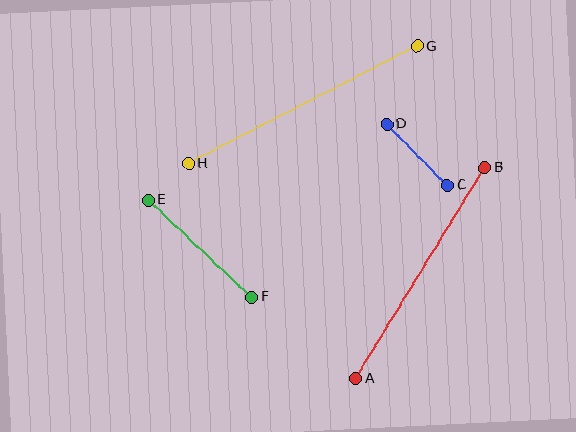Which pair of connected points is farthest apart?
Points G and H are farthest apart.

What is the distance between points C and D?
The distance is approximately 86 pixels.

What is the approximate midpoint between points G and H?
The midpoint is at approximately (303, 105) pixels.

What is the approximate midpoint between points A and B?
The midpoint is at approximately (420, 273) pixels.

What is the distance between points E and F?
The distance is approximately 142 pixels.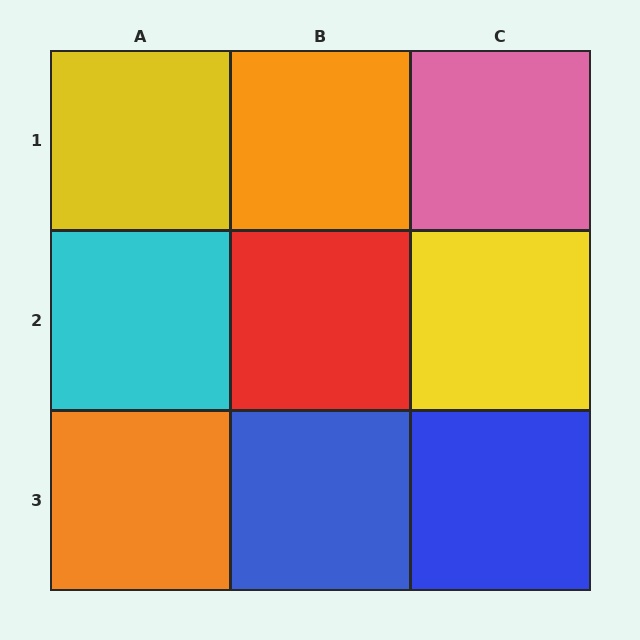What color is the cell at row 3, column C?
Blue.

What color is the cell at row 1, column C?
Pink.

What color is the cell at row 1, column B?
Orange.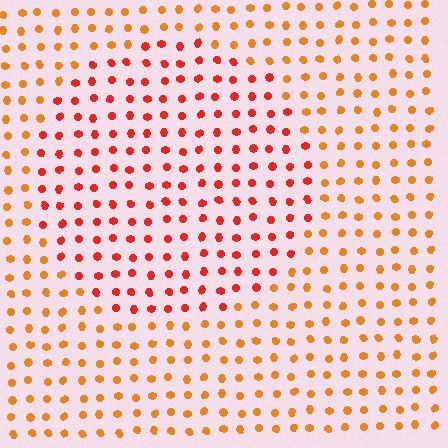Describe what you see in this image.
The image is filled with small orange elements in a uniform arrangement. A circle-shaped region is visible where the elements are tinted to a slightly different hue, forming a subtle color boundary.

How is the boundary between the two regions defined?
The boundary is defined purely by a slight shift in hue (about 30 degrees). Spacing, size, and orientation are identical on both sides.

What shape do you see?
I see a circle.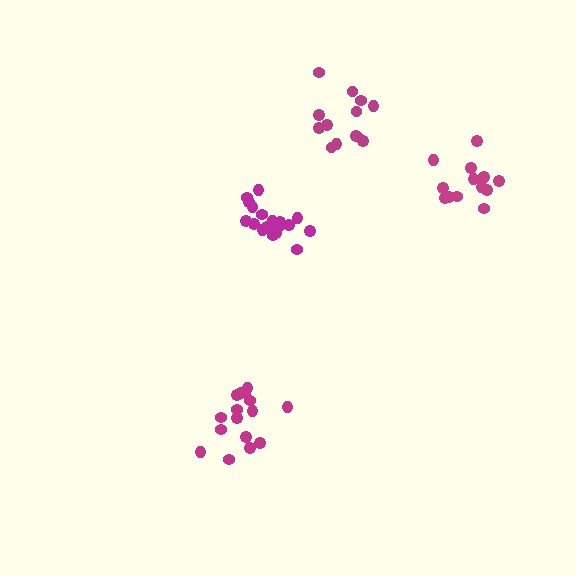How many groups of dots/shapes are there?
There are 4 groups.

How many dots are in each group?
Group 1: 19 dots, Group 2: 13 dots, Group 3: 16 dots, Group 4: 14 dots (62 total).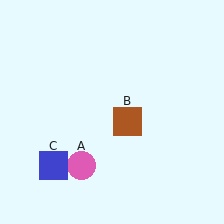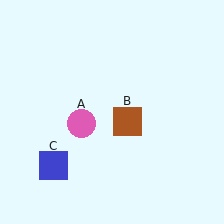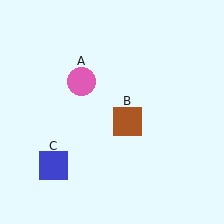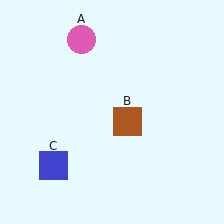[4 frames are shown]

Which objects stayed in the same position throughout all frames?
Brown square (object B) and blue square (object C) remained stationary.